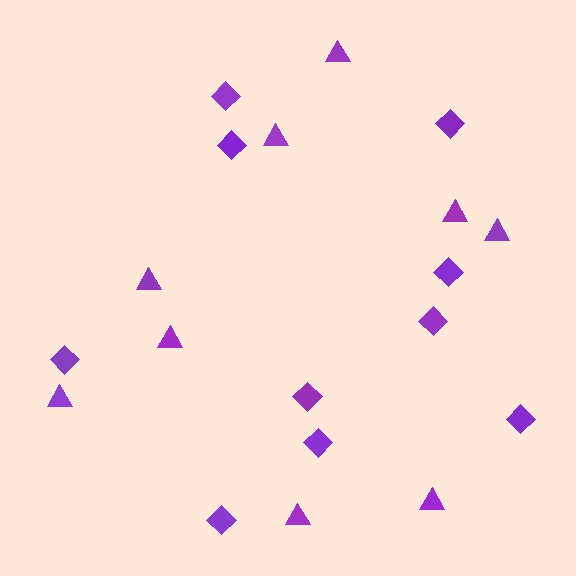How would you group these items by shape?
There are 2 groups: one group of triangles (9) and one group of diamonds (10).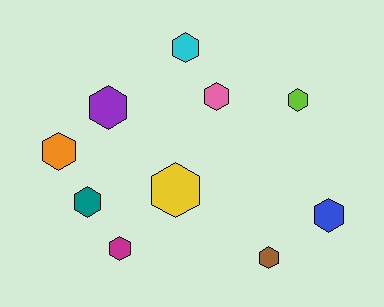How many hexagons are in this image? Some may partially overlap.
There are 10 hexagons.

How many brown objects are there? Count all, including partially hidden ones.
There is 1 brown object.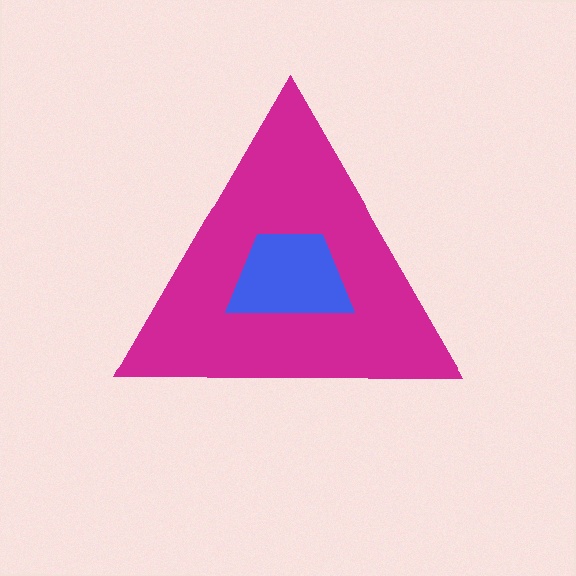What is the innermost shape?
The blue trapezoid.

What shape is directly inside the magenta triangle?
The blue trapezoid.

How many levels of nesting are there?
2.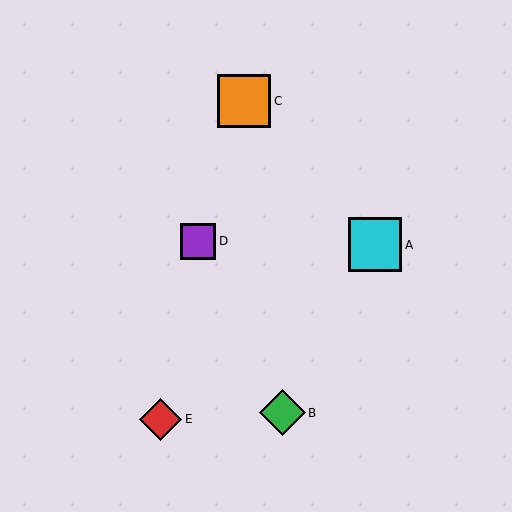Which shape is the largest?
The cyan square (labeled A) is the largest.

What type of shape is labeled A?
Shape A is a cyan square.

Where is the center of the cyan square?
The center of the cyan square is at (375, 245).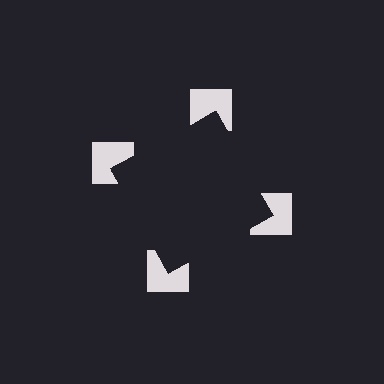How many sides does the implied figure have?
4 sides.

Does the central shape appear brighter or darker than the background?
It typically appears slightly darker than the background, even though no actual brightness change is drawn.